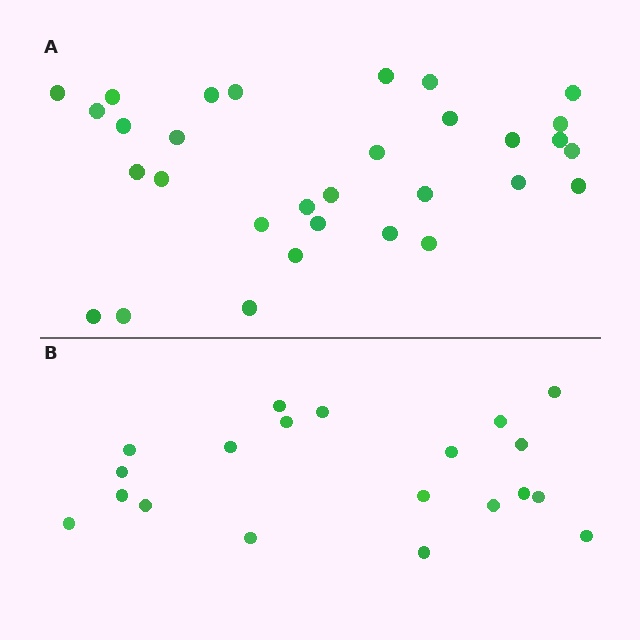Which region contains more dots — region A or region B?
Region A (the top region) has more dots.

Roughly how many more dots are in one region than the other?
Region A has roughly 12 or so more dots than region B.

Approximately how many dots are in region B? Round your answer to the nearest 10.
About 20 dots.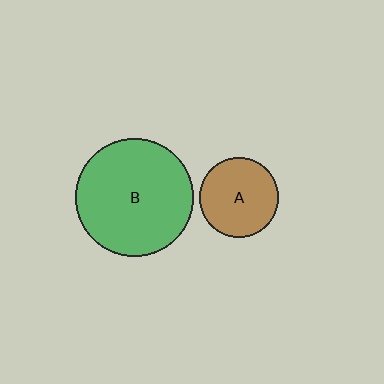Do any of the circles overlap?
No, none of the circles overlap.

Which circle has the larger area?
Circle B (green).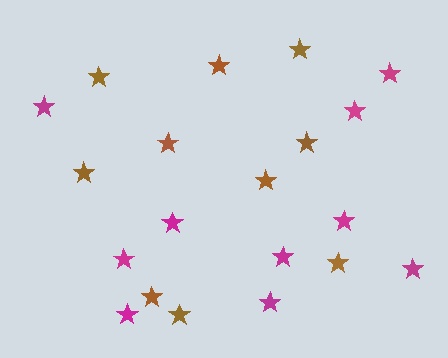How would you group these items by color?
There are 2 groups: one group of magenta stars (10) and one group of brown stars (10).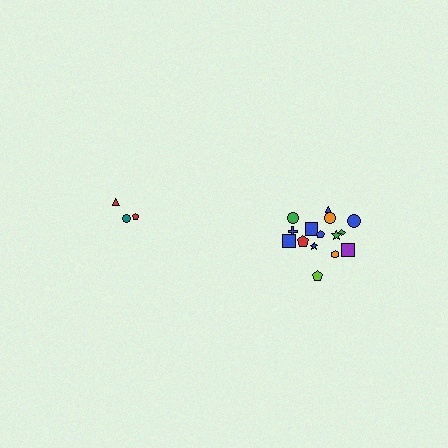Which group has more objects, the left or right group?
The right group.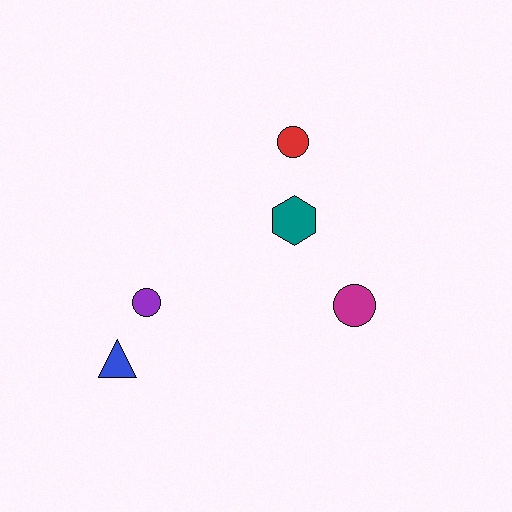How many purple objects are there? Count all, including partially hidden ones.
There is 1 purple object.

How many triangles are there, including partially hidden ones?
There is 1 triangle.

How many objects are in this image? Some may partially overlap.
There are 5 objects.